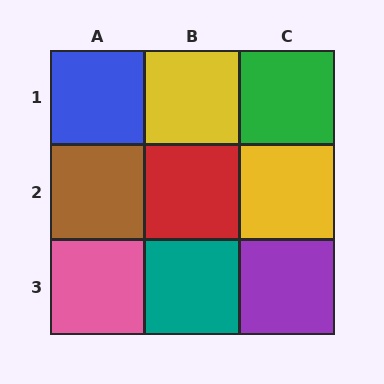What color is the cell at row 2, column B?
Red.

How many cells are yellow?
2 cells are yellow.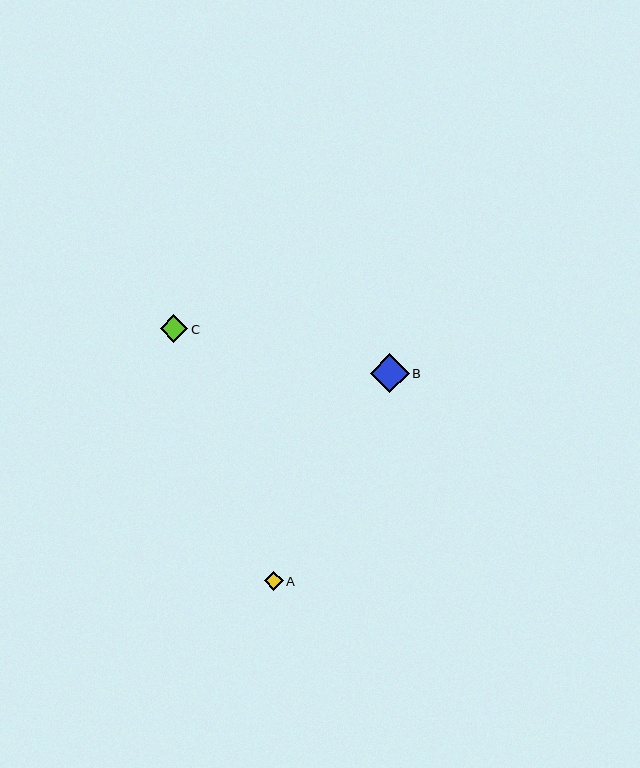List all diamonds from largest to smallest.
From largest to smallest: B, C, A.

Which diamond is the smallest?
Diamond A is the smallest with a size of approximately 18 pixels.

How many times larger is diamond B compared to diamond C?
Diamond B is approximately 1.4 times the size of diamond C.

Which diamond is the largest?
Diamond B is the largest with a size of approximately 39 pixels.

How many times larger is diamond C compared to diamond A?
Diamond C is approximately 1.5 times the size of diamond A.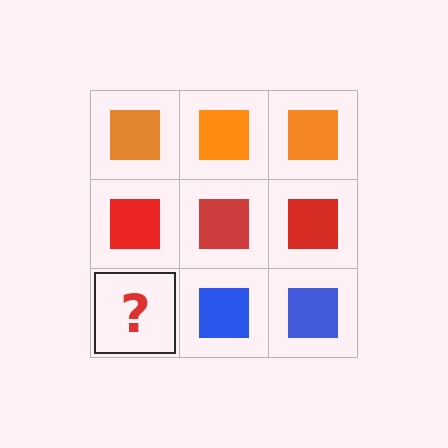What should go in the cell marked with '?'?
The missing cell should contain a blue square.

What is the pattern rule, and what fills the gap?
The rule is that each row has a consistent color. The gap should be filled with a blue square.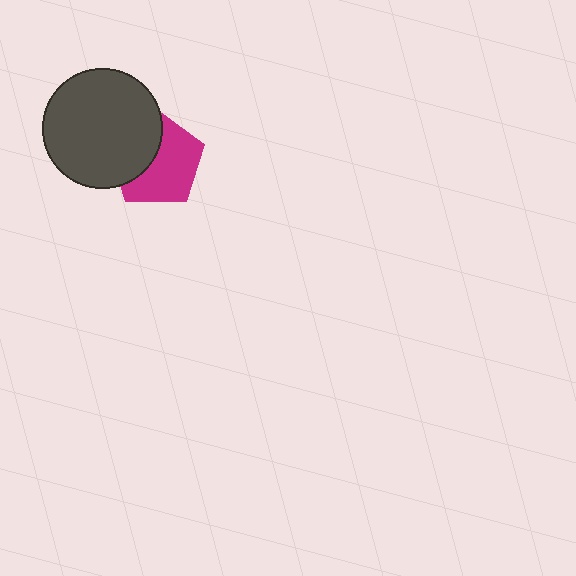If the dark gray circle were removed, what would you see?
You would see the complete magenta pentagon.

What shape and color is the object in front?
The object in front is a dark gray circle.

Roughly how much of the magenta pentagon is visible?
About half of it is visible (roughly 60%).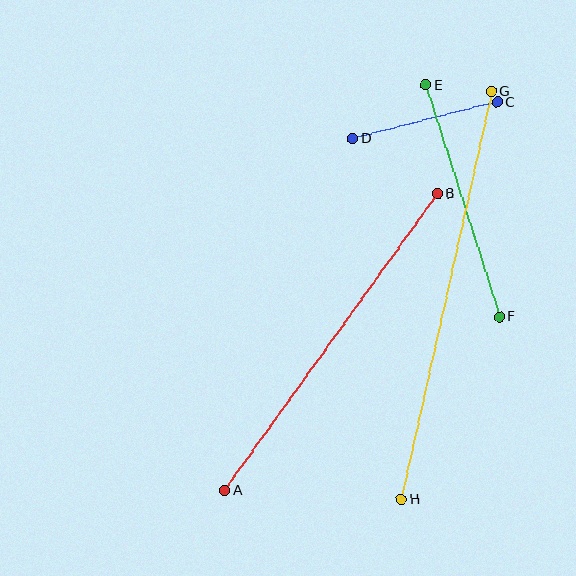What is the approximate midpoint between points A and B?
The midpoint is at approximately (331, 342) pixels.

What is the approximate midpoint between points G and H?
The midpoint is at approximately (447, 295) pixels.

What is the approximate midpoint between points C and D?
The midpoint is at approximately (425, 120) pixels.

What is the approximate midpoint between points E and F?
The midpoint is at approximately (463, 201) pixels.